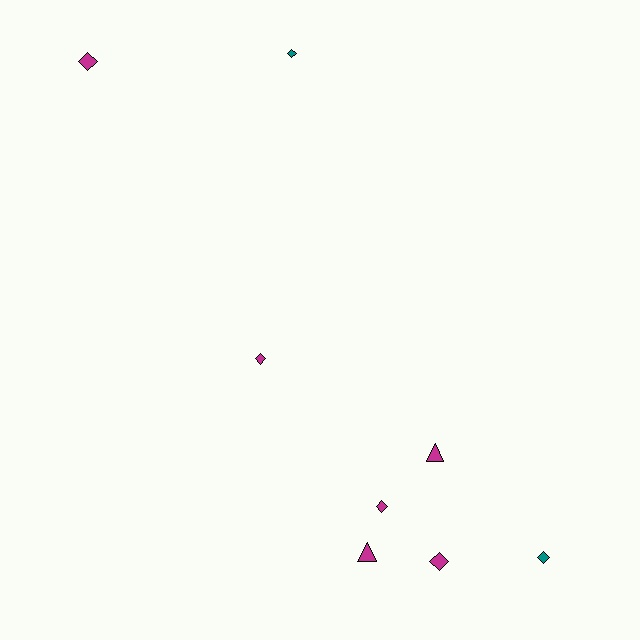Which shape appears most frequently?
Diamond, with 6 objects.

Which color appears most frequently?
Magenta, with 6 objects.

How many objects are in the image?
There are 8 objects.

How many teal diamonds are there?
There are 2 teal diamonds.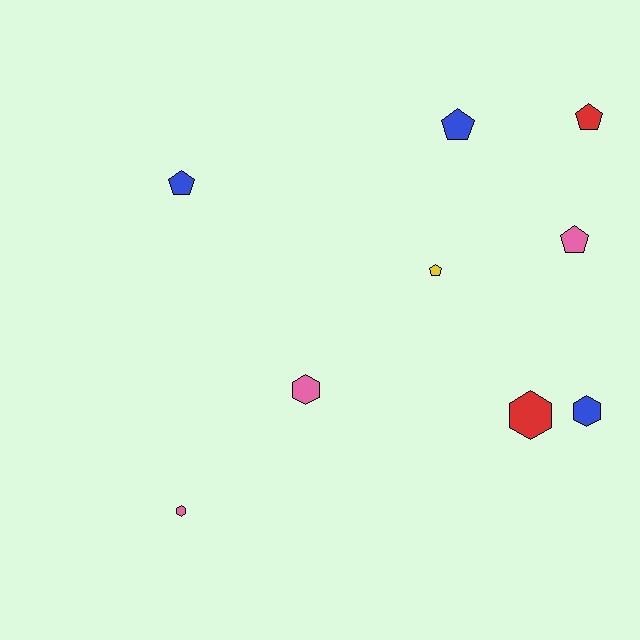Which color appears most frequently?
Blue, with 3 objects.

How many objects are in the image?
There are 9 objects.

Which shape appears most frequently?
Pentagon, with 5 objects.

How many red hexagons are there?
There is 1 red hexagon.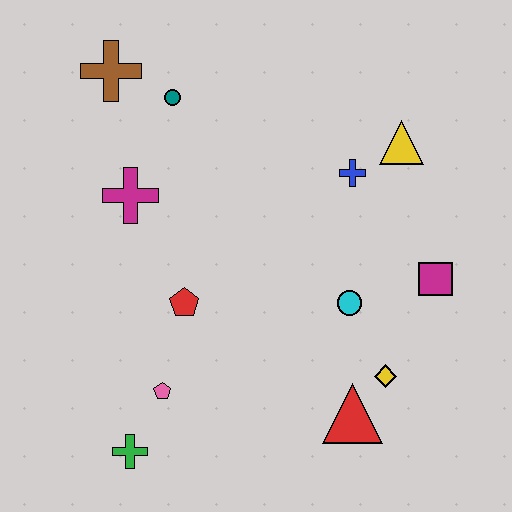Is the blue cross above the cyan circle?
Yes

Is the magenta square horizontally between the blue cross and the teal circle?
No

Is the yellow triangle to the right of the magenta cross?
Yes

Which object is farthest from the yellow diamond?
The brown cross is farthest from the yellow diamond.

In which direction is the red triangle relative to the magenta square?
The red triangle is below the magenta square.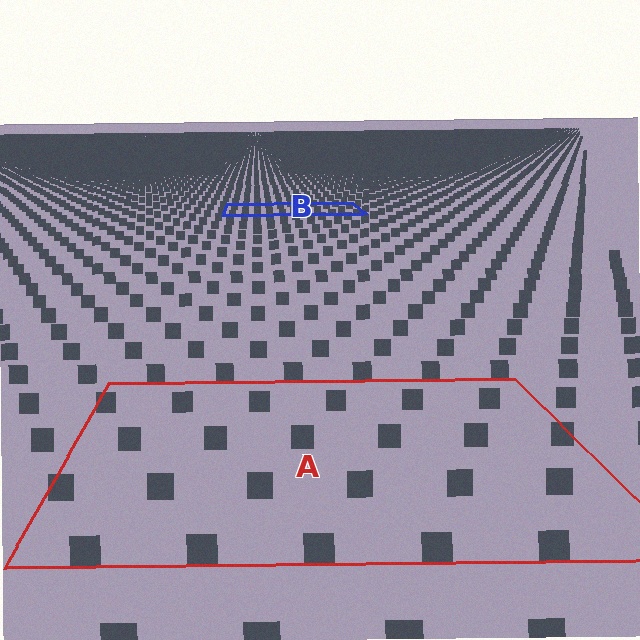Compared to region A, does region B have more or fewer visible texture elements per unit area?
Region B has more texture elements per unit area — they are packed more densely because it is farther away.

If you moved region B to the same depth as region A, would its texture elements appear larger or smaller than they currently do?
They would appear larger. At a closer depth, the same texture elements are projected at a bigger on-screen size.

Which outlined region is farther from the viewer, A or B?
Region B is farther from the viewer — the texture elements inside it appear smaller and more densely packed.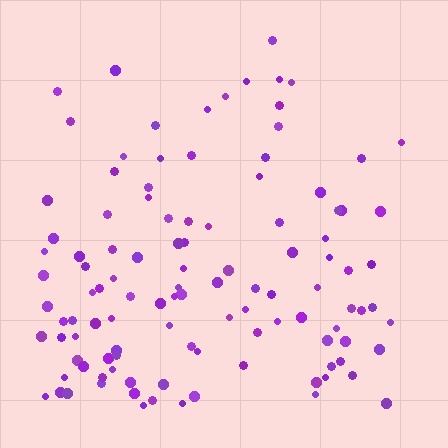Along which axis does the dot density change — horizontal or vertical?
Vertical.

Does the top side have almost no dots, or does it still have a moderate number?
Still a moderate number, just noticeably fewer than the bottom.